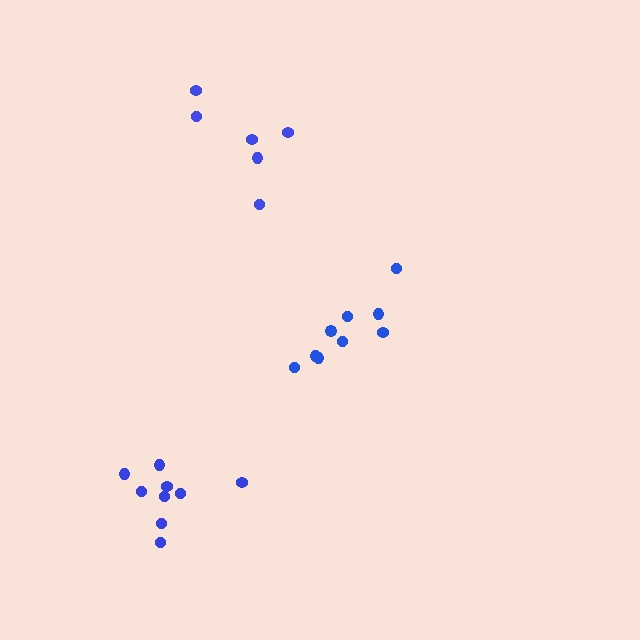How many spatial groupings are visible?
There are 3 spatial groupings.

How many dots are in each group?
Group 1: 6 dots, Group 2: 9 dots, Group 3: 9 dots (24 total).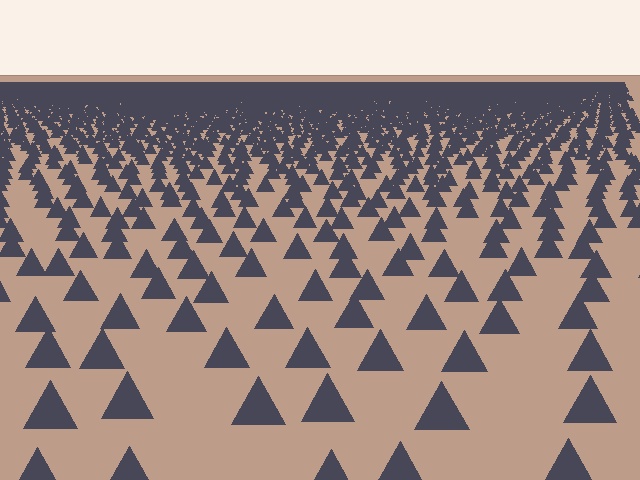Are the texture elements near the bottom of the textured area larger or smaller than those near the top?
Larger. Near the bottom, elements are closer to the viewer and appear at a bigger on-screen size.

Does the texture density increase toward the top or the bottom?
Density increases toward the top.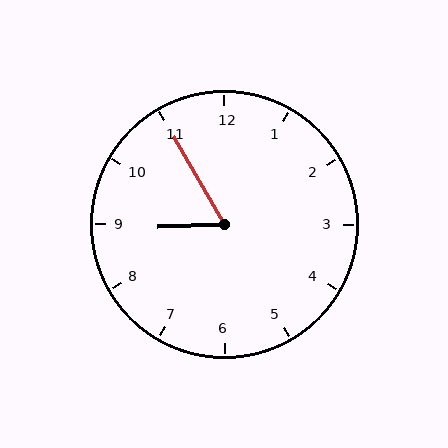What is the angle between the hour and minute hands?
Approximately 62 degrees.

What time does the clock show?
8:55.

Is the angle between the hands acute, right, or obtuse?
It is acute.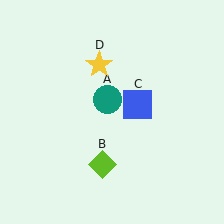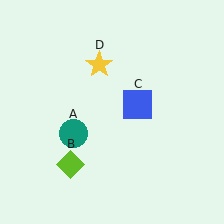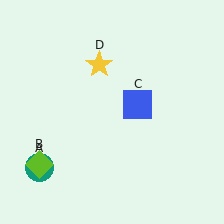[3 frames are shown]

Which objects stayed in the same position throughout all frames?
Blue square (object C) and yellow star (object D) remained stationary.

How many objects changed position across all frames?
2 objects changed position: teal circle (object A), lime diamond (object B).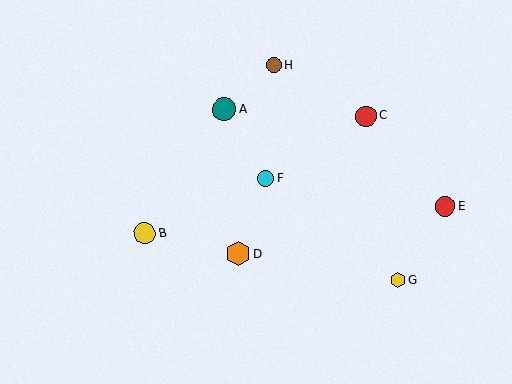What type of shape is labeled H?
Shape H is a brown circle.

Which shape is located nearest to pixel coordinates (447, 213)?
The red circle (labeled E) at (445, 206) is nearest to that location.